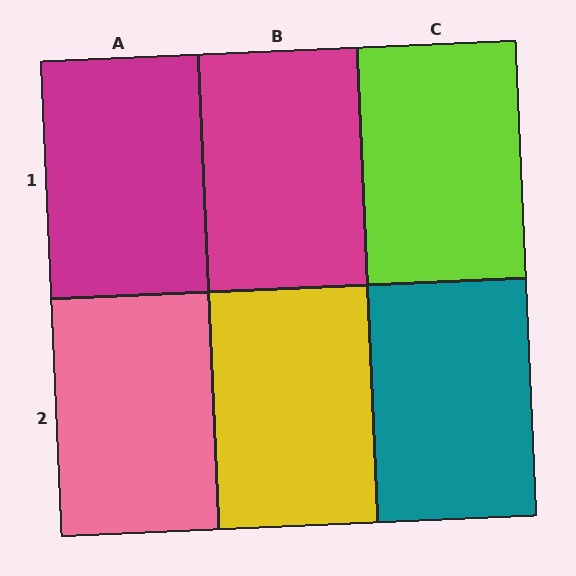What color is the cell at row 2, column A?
Pink.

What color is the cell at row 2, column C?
Teal.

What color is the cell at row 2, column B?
Yellow.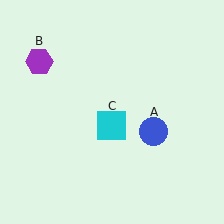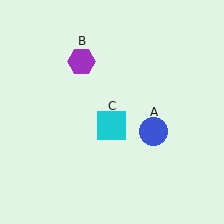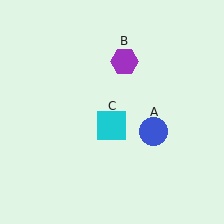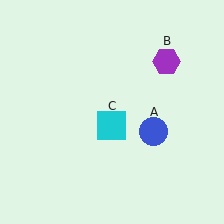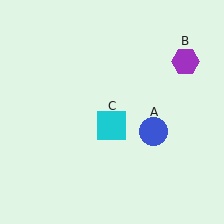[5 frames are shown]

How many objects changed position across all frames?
1 object changed position: purple hexagon (object B).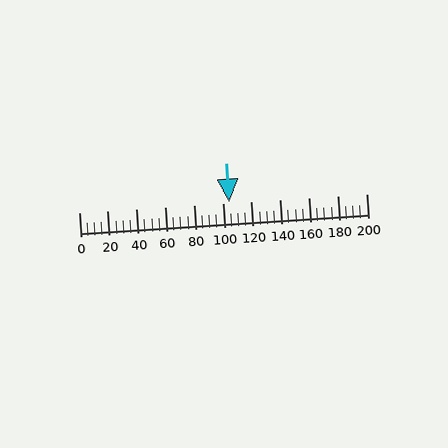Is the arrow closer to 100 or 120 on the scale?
The arrow is closer to 100.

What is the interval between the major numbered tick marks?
The major tick marks are spaced 20 units apart.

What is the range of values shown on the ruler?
The ruler shows values from 0 to 200.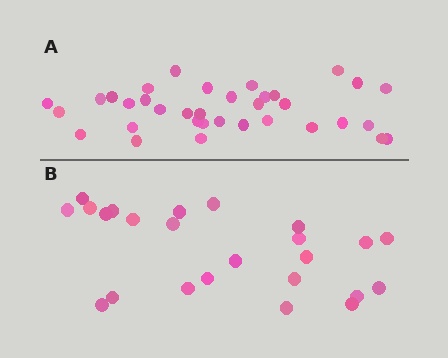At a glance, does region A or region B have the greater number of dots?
Region A (the top region) has more dots.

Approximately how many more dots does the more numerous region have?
Region A has roughly 12 or so more dots than region B.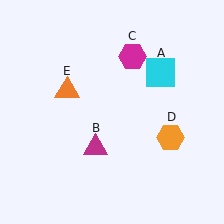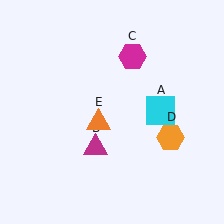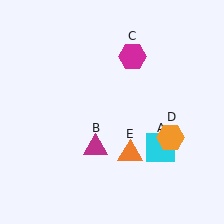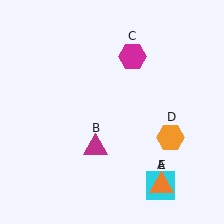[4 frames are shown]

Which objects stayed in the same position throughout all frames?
Magenta triangle (object B) and magenta hexagon (object C) and orange hexagon (object D) remained stationary.